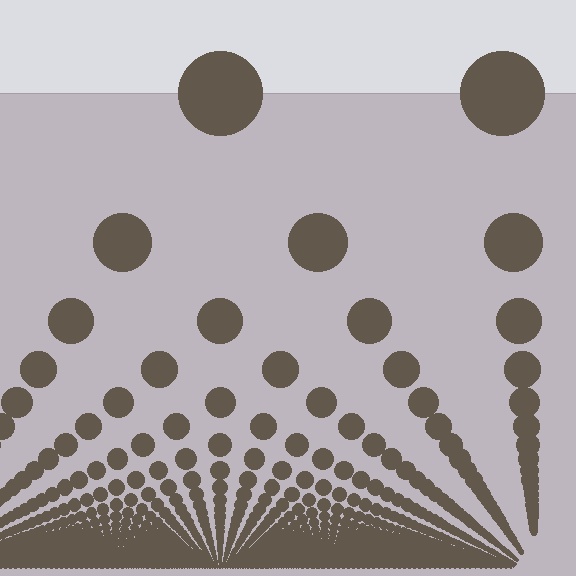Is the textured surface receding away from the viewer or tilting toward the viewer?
The surface appears to tilt toward the viewer. Texture elements get larger and sparser toward the top.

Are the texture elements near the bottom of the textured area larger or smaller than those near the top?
Smaller. The gradient is inverted — elements near the bottom are smaller and denser.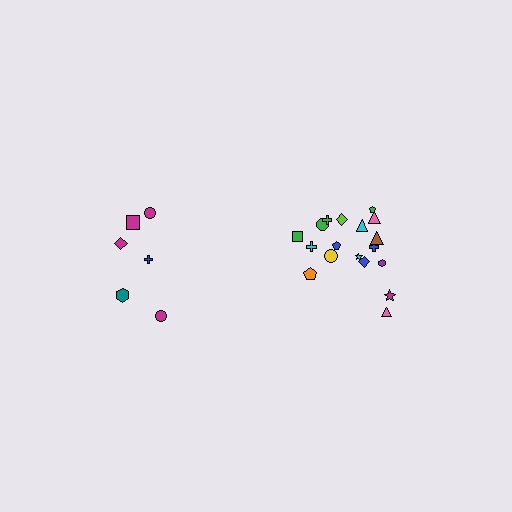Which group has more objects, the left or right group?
The right group.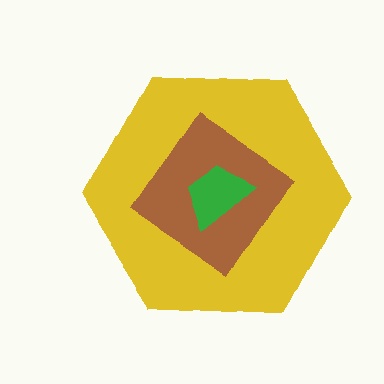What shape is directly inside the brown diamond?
The green trapezoid.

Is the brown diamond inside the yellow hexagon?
Yes.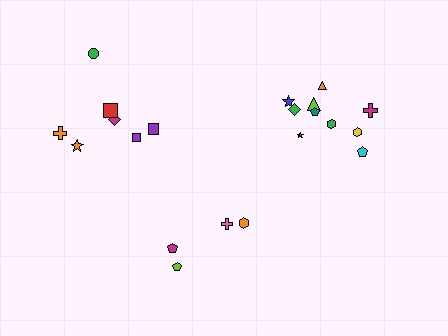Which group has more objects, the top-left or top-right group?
The top-right group.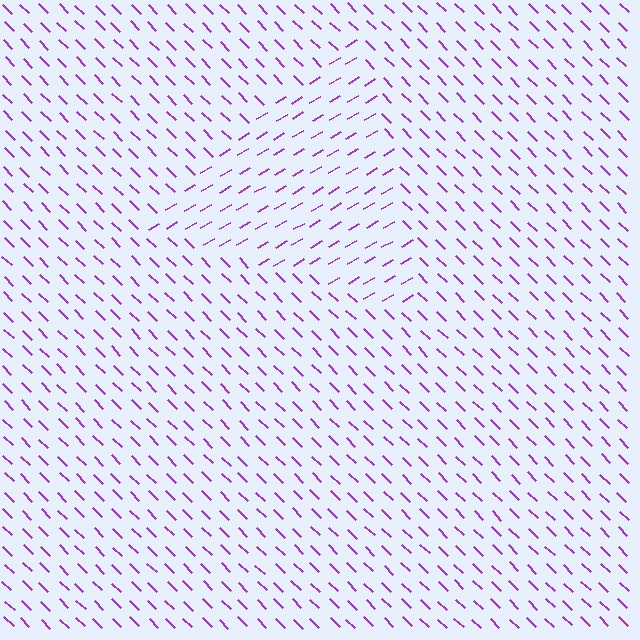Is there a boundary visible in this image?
Yes, there is a texture boundary formed by a change in line orientation.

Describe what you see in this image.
The image is filled with small purple line segments. A triangle region in the image has lines oriented differently from the surrounding lines, creating a visible texture boundary.